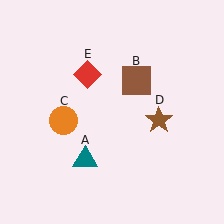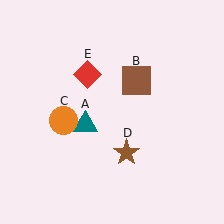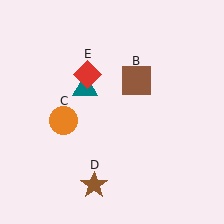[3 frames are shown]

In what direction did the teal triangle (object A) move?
The teal triangle (object A) moved up.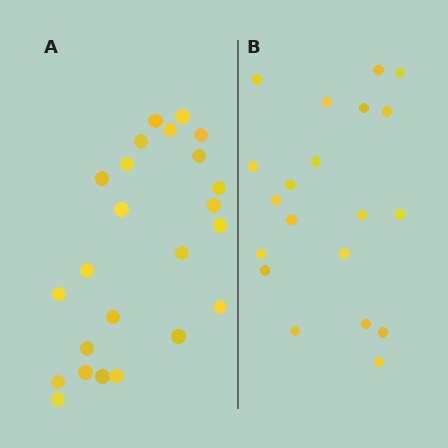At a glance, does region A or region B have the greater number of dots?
Region A (the left region) has more dots.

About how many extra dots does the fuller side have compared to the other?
Region A has about 4 more dots than region B.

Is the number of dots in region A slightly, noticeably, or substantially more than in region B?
Region A has only slightly more — the two regions are fairly close. The ratio is roughly 1.2 to 1.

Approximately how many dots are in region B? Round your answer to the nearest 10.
About 20 dots.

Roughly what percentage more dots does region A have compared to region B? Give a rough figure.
About 20% more.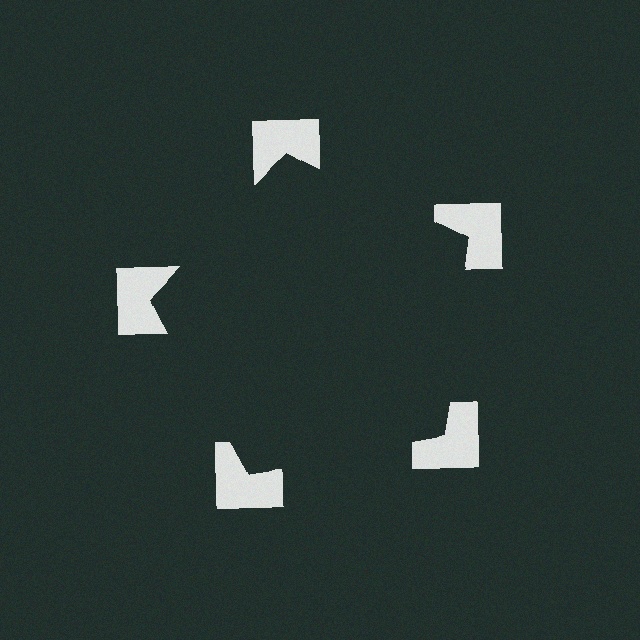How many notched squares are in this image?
There are 5 — one at each vertex of the illusory pentagon.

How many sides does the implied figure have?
5 sides.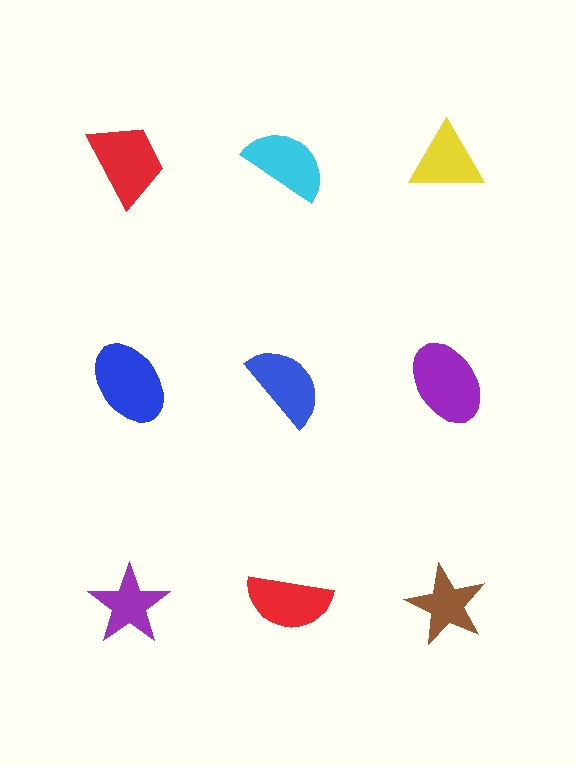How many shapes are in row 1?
3 shapes.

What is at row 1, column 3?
A yellow triangle.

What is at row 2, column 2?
A blue semicircle.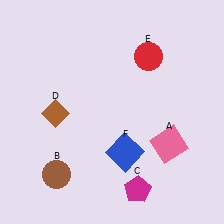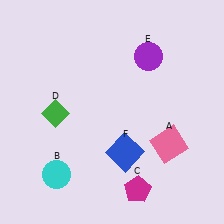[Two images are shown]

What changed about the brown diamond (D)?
In Image 1, D is brown. In Image 2, it changed to green.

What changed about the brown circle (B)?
In Image 1, B is brown. In Image 2, it changed to cyan.